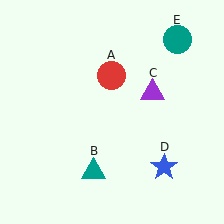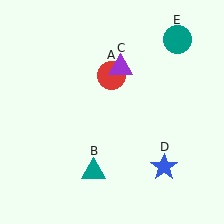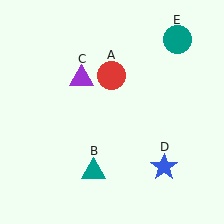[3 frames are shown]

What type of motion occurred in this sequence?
The purple triangle (object C) rotated counterclockwise around the center of the scene.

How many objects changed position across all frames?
1 object changed position: purple triangle (object C).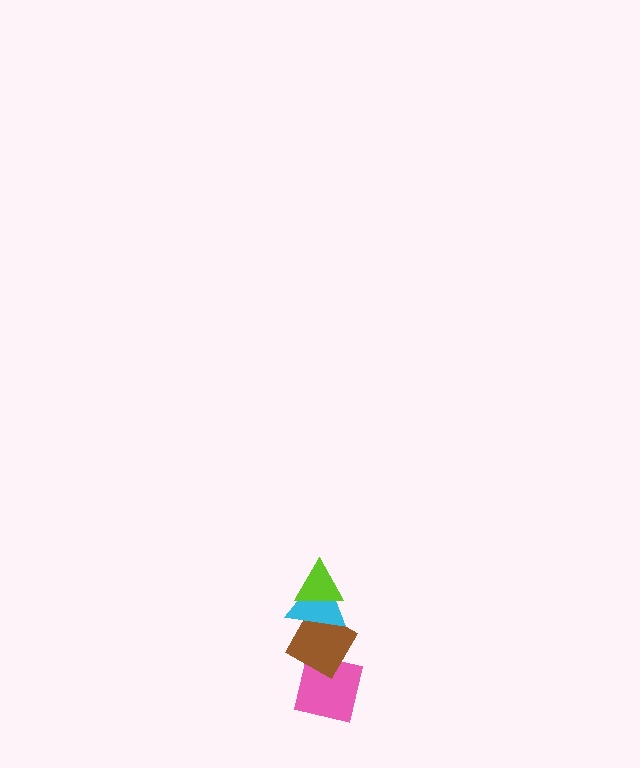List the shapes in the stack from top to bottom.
From top to bottom: the lime triangle, the cyan triangle, the brown diamond, the pink square.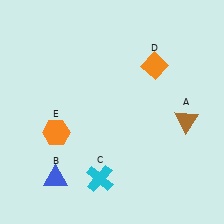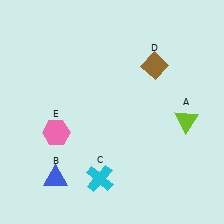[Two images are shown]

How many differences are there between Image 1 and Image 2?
There are 3 differences between the two images.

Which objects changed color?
A changed from brown to lime. D changed from orange to brown. E changed from orange to pink.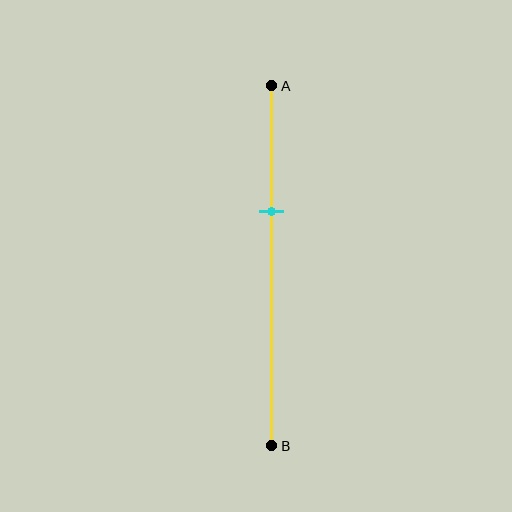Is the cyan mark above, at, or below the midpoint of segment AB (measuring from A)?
The cyan mark is above the midpoint of segment AB.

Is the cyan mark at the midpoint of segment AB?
No, the mark is at about 35% from A, not at the 50% midpoint.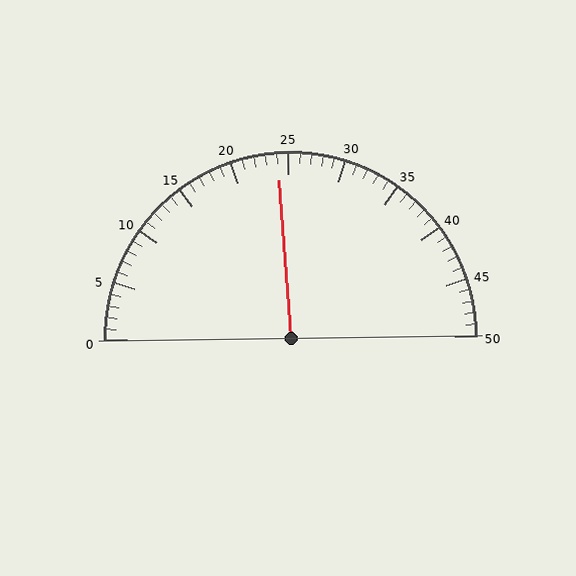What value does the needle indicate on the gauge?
The needle indicates approximately 24.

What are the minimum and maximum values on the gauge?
The gauge ranges from 0 to 50.